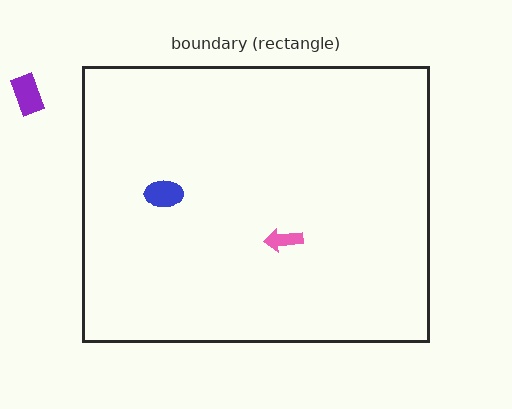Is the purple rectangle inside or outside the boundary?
Outside.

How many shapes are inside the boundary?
2 inside, 1 outside.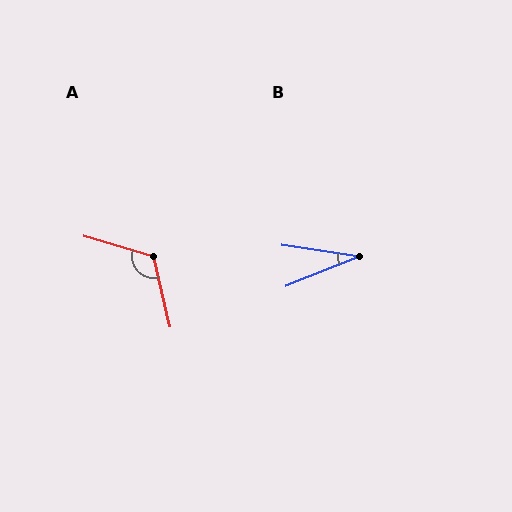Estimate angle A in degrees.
Approximately 120 degrees.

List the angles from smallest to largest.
B (31°), A (120°).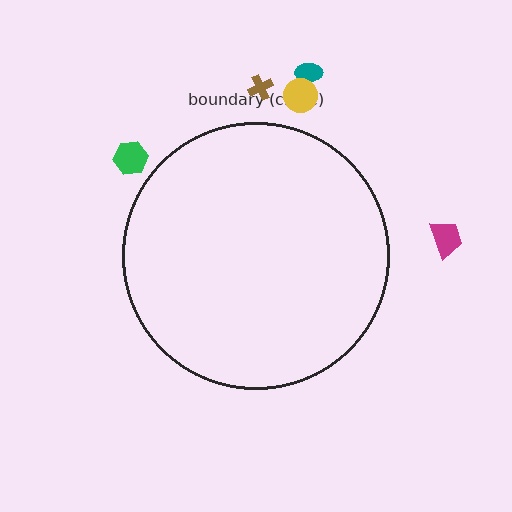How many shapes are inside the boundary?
0 inside, 5 outside.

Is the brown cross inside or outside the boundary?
Outside.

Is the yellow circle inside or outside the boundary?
Outside.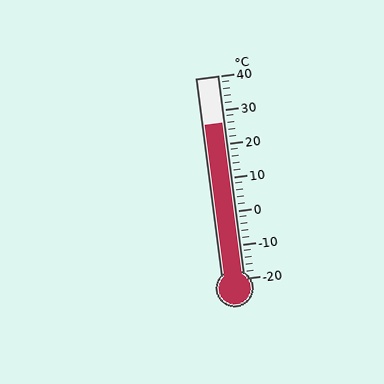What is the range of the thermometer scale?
The thermometer scale ranges from -20°C to 40°C.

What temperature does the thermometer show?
The thermometer shows approximately 26°C.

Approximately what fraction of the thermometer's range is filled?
The thermometer is filled to approximately 75% of its range.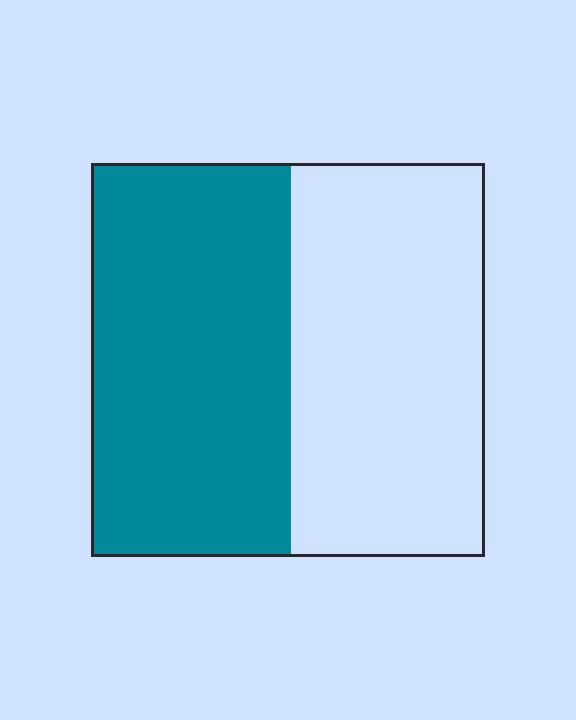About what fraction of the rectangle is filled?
About one half (1/2).